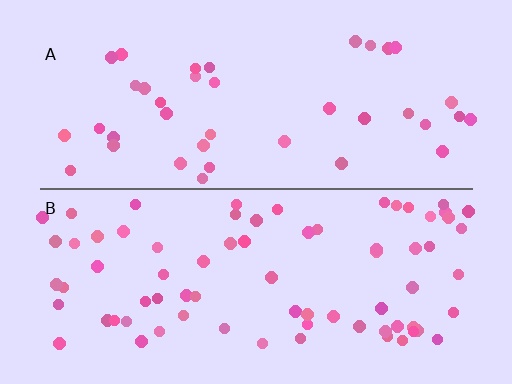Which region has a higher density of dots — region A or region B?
B (the bottom).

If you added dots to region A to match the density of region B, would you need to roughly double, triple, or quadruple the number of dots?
Approximately double.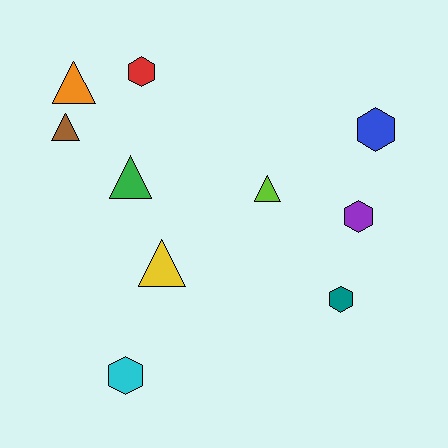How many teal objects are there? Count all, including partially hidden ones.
There is 1 teal object.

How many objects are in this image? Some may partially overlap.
There are 10 objects.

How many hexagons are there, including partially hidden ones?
There are 5 hexagons.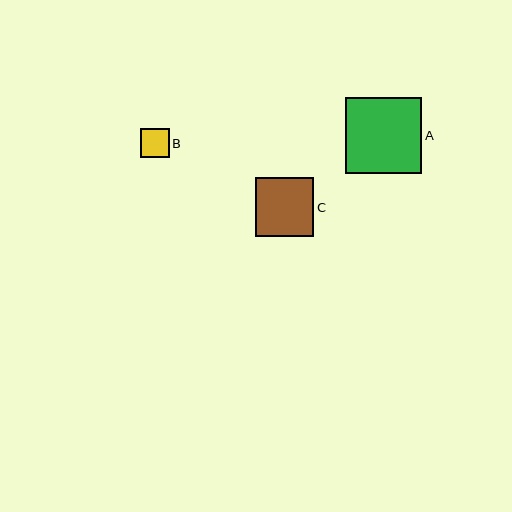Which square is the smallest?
Square B is the smallest with a size of approximately 29 pixels.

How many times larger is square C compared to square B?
Square C is approximately 2.0 times the size of square B.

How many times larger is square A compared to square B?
Square A is approximately 2.6 times the size of square B.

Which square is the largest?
Square A is the largest with a size of approximately 76 pixels.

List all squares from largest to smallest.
From largest to smallest: A, C, B.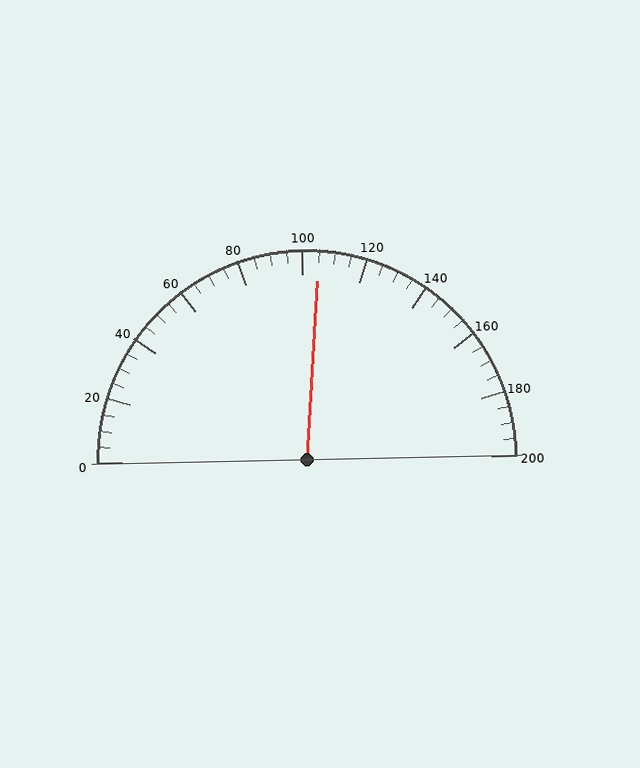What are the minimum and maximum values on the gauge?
The gauge ranges from 0 to 200.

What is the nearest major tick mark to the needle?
The nearest major tick mark is 100.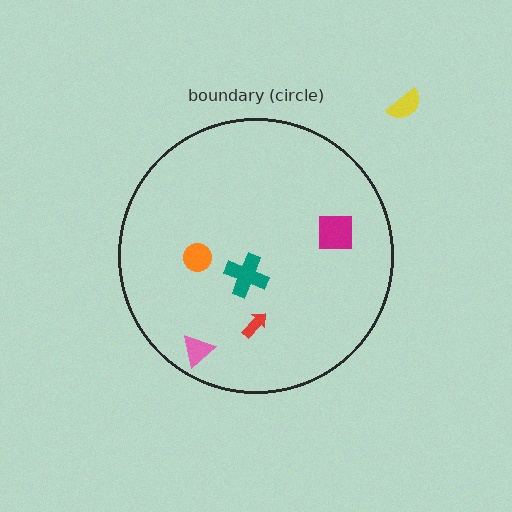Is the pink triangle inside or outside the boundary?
Inside.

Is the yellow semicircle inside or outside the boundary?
Outside.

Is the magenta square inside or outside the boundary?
Inside.